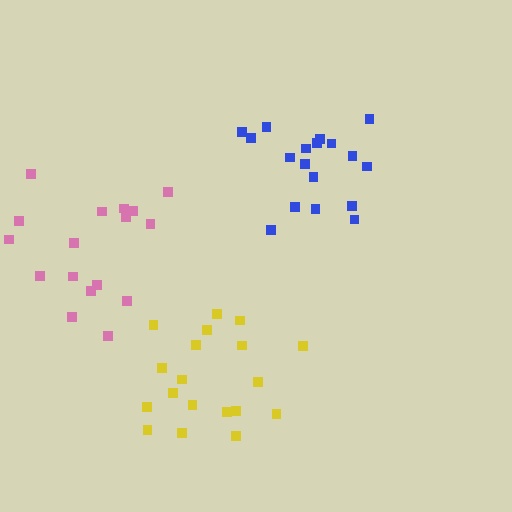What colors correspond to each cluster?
The clusters are colored: yellow, pink, blue.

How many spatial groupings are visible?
There are 3 spatial groupings.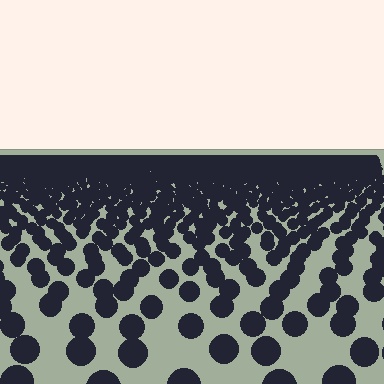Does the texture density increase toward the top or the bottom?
Density increases toward the top.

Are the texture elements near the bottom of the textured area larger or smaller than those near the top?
Larger. Near the bottom, elements are closer to the viewer and appear at a bigger on-screen size.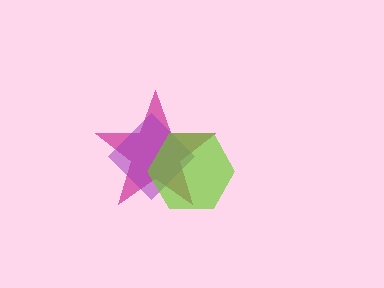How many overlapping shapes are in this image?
There are 3 overlapping shapes in the image.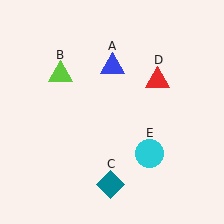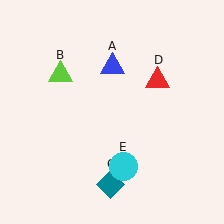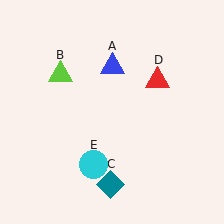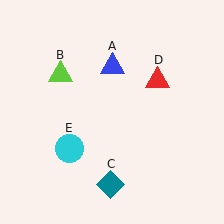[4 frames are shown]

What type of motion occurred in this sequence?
The cyan circle (object E) rotated clockwise around the center of the scene.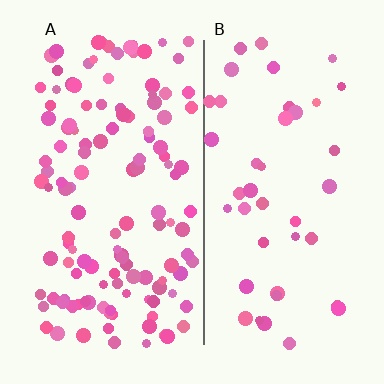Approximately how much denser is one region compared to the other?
Approximately 2.9× — region A over region B.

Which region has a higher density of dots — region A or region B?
A (the left).